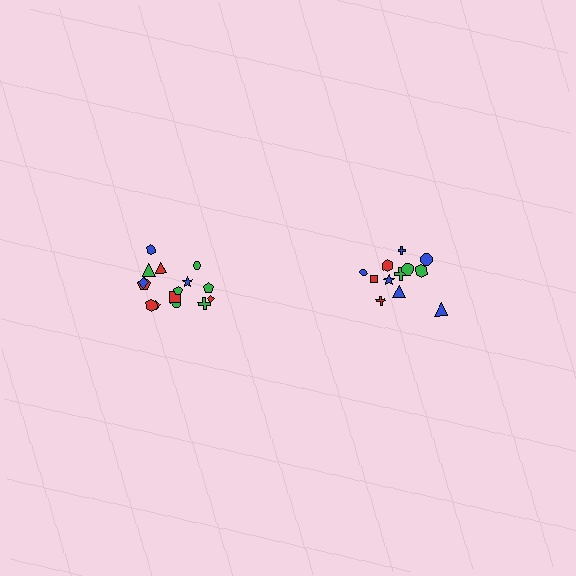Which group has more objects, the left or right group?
The left group.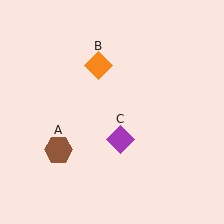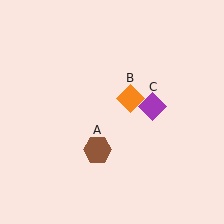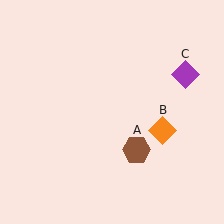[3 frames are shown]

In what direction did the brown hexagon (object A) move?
The brown hexagon (object A) moved right.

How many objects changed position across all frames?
3 objects changed position: brown hexagon (object A), orange diamond (object B), purple diamond (object C).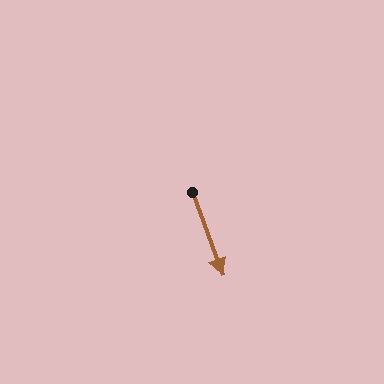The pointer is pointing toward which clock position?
Roughly 5 o'clock.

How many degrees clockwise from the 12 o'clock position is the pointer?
Approximately 160 degrees.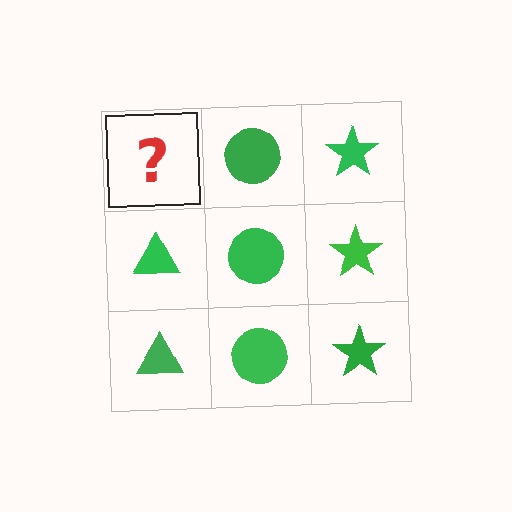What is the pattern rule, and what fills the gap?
The rule is that each column has a consistent shape. The gap should be filled with a green triangle.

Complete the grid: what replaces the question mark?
The question mark should be replaced with a green triangle.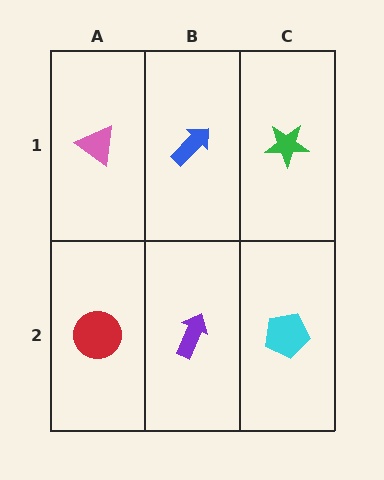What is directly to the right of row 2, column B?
A cyan pentagon.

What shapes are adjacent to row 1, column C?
A cyan pentagon (row 2, column C), a blue arrow (row 1, column B).